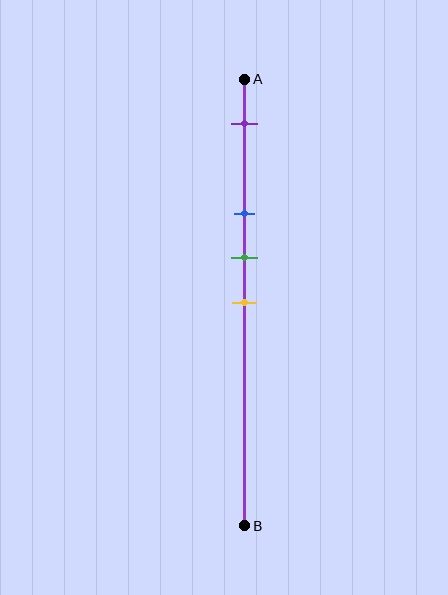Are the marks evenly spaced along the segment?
No, the marks are not evenly spaced.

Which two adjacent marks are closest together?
The green and yellow marks are the closest adjacent pair.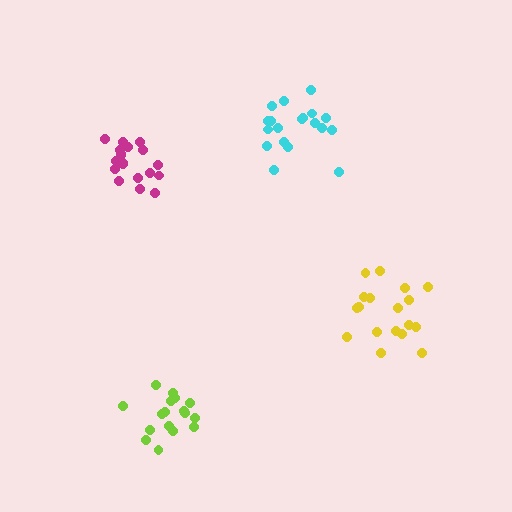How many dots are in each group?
Group 1: 17 dots, Group 2: 18 dots, Group 3: 19 dots, Group 4: 19 dots (73 total).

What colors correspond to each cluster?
The clusters are colored: lime, yellow, cyan, magenta.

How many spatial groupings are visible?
There are 4 spatial groupings.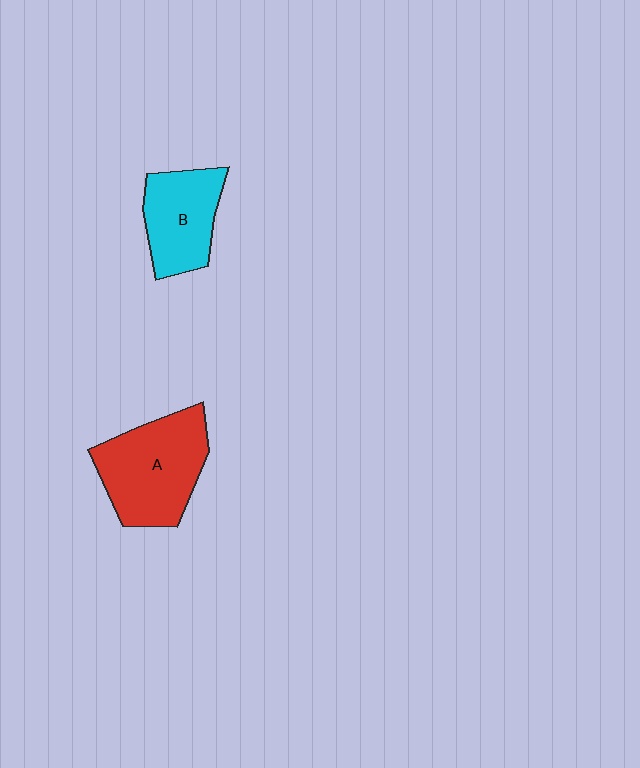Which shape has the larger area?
Shape A (red).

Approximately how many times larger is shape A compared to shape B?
Approximately 1.4 times.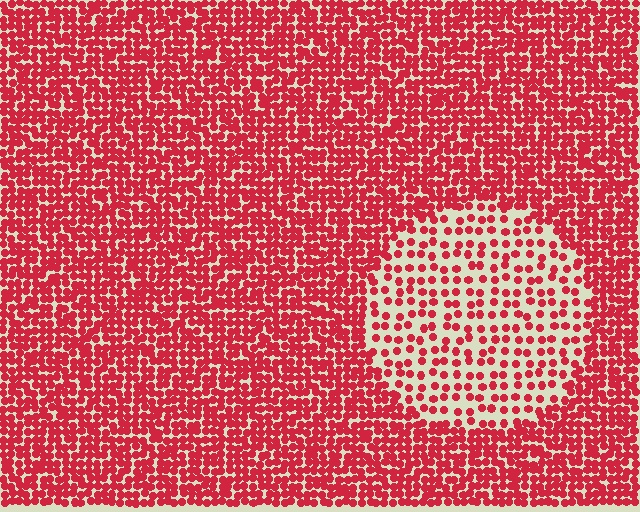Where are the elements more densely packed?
The elements are more densely packed outside the circle boundary.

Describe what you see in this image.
The image contains small red elements arranged at two different densities. A circle-shaped region is visible where the elements are less densely packed than the surrounding area.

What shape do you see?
I see a circle.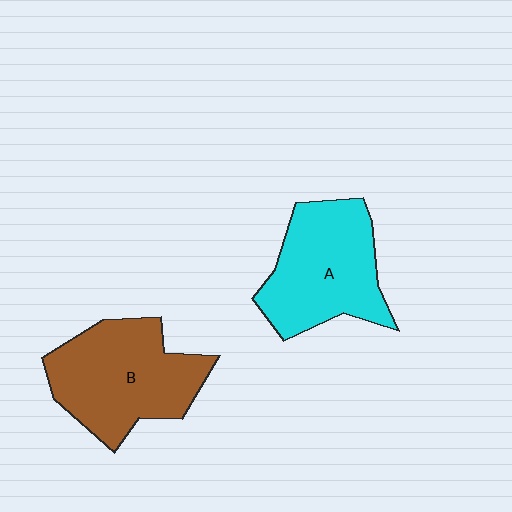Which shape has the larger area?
Shape B (brown).